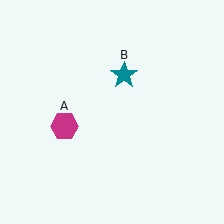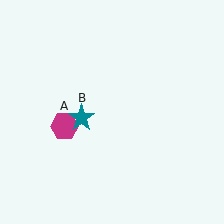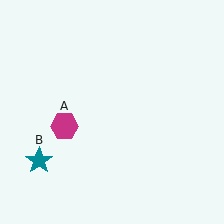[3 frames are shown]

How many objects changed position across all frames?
1 object changed position: teal star (object B).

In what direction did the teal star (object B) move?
The teal star (object B) moved down and to the left.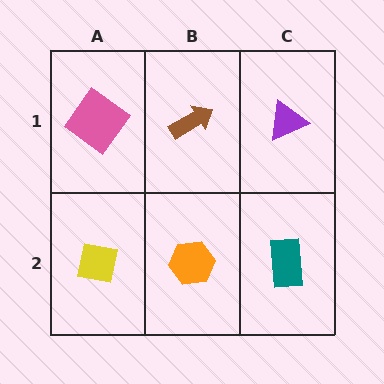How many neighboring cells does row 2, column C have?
2.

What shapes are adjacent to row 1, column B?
An orange hexagon (row 2, column B), a pink diamond (row 1, column A), a purple triangle (row 1, column C).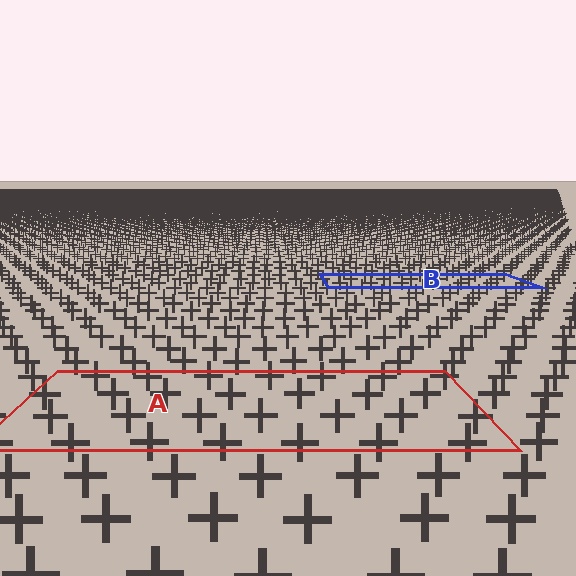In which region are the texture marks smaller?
The texture marks are smaller in region B, because it is farther away.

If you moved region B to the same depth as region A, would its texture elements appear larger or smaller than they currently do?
They would appear larger. At a closer depth, the same texture elements are projected at a bigger on-screen size.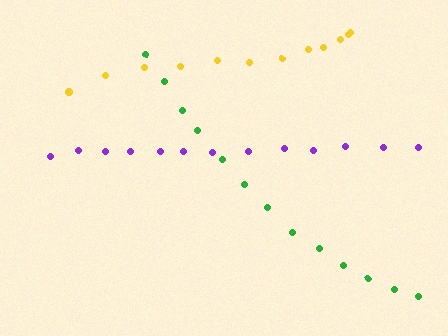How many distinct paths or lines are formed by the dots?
There are 3 distinct paths.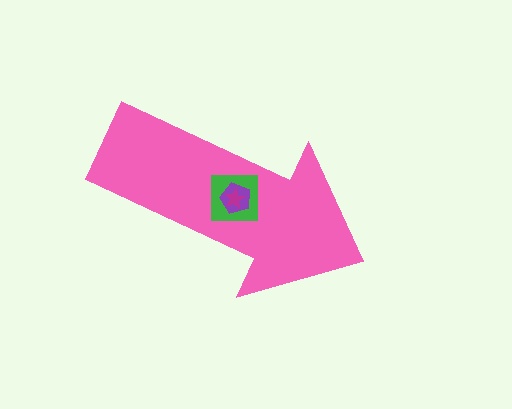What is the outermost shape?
The pink arrow.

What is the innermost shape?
The magenta star.